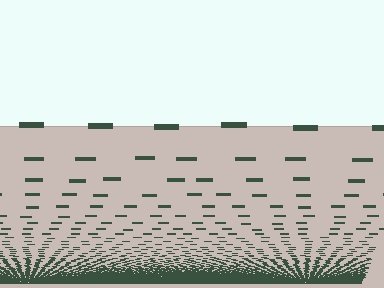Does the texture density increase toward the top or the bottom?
Density increases toward the bottom.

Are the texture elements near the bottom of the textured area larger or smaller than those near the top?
Smaller. The gradient is inverted — elements near the bottom are smaller and denser.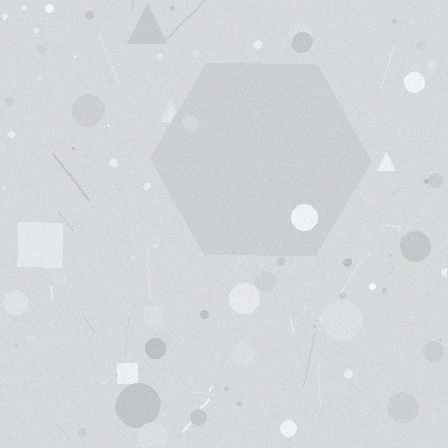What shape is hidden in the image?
A hexagon is hidden in the image.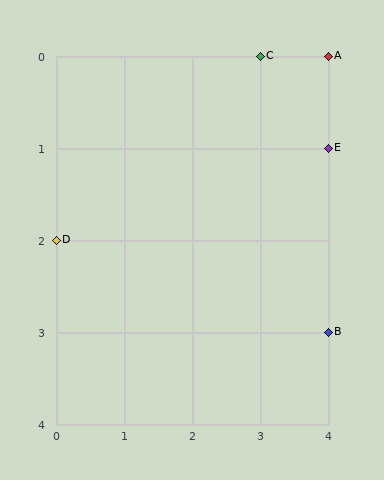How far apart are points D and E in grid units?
Points D and E are 4 columns and 1 row apart (about 4.1 grid units diagonally).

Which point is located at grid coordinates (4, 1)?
Point E is at (4, 1).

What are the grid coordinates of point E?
Point E is at grid coordinates (4, 1).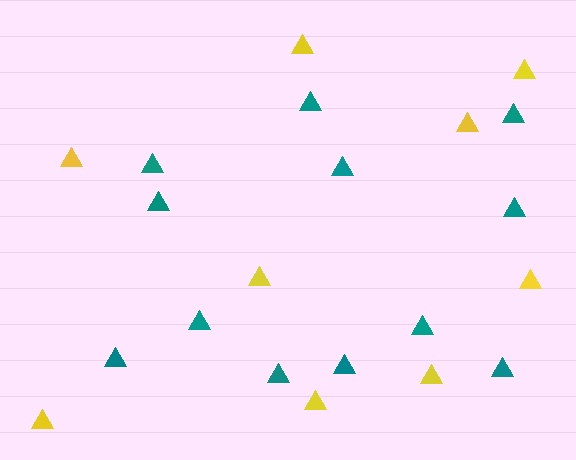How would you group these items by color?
There are 2 groups: one group of yellow triangles (9) and one group of teal triangles (12).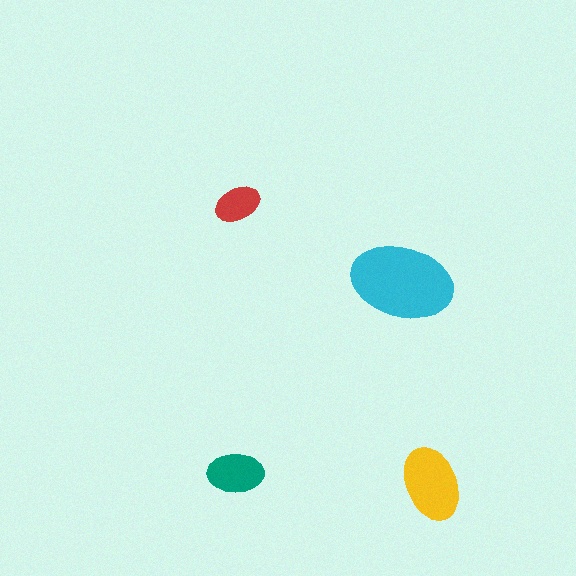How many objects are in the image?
There are 4 objects in the image.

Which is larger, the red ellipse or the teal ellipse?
The teal one.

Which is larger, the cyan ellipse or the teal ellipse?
The cyan one.